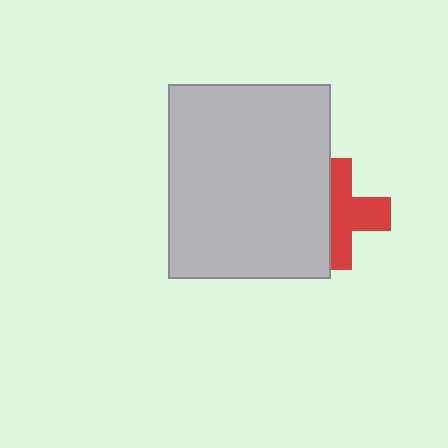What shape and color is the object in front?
The object in front is a light gray rectangle.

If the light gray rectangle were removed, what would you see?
You would see the complete red cross.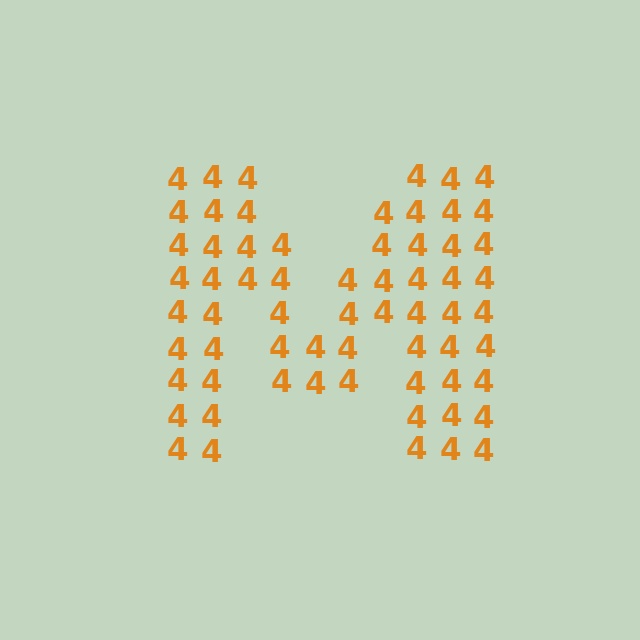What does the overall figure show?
The overall figure shows the letter M.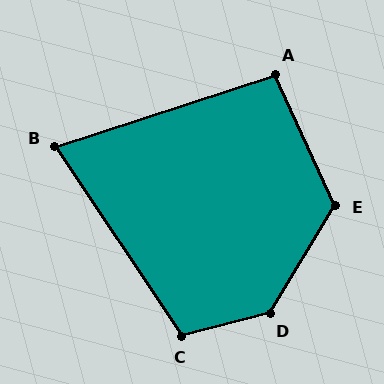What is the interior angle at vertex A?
Approximately 97 degrees (obtuse).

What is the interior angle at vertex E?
Approximately 124 degrees (obtuse).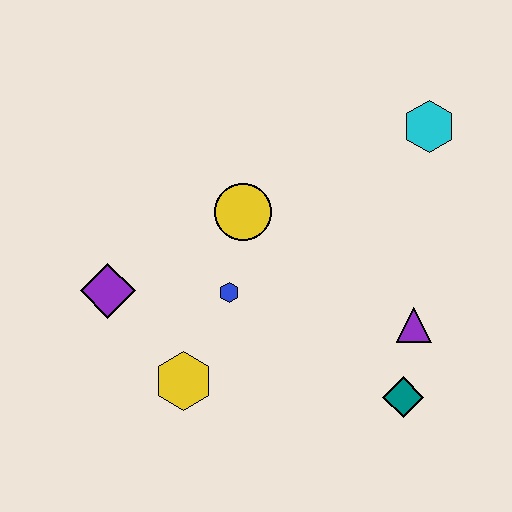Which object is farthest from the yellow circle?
The teal diamond is farthest from the yellow circle.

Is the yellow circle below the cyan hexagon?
Yes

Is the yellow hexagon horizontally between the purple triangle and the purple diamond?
Yes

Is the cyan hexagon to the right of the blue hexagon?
Yes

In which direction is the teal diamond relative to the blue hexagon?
The teal diamond is to the right of the blue hexagon.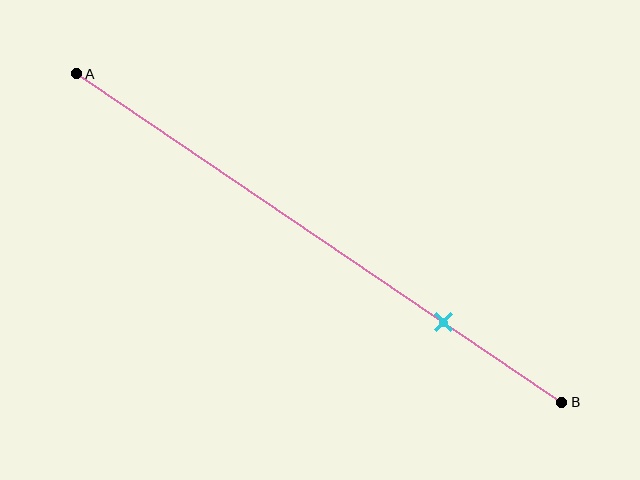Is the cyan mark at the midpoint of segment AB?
No, the mark is at about 75% from A, not at the 50% midpoint.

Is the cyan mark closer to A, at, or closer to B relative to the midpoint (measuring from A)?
The cyan mark is closer to point B than the midpoint of segment AB.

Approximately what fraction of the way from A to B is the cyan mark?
The cyan mark is approximately 75% of the way from A to B.